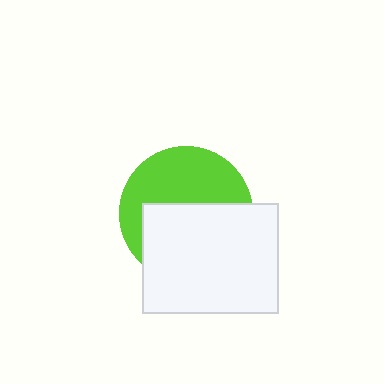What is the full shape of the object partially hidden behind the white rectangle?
The partially hidden object is a lime circle.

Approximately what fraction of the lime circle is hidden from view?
Roughly 52% of the lime circle is hidden behind the white rectangle.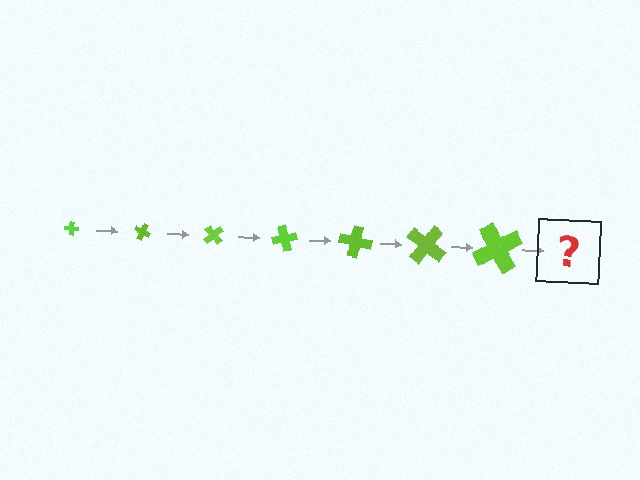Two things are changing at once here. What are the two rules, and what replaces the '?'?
The two rules are that the cross grows larger each step and it rotates 25 degrees each step. The '?' should be a cross, larger than the previous one and rotated 175 degrees from the start.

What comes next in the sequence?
The next element should be a cross, larger than the previous one and rotated 175 degrees from the start.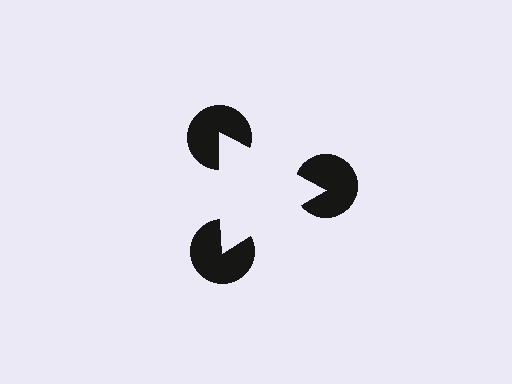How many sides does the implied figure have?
3 sides.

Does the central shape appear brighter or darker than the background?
It typically appears slightly brighter than the background, even though no actual brightness change is drawn.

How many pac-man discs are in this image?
There are 3 — one at each vertex of the illusory triangle.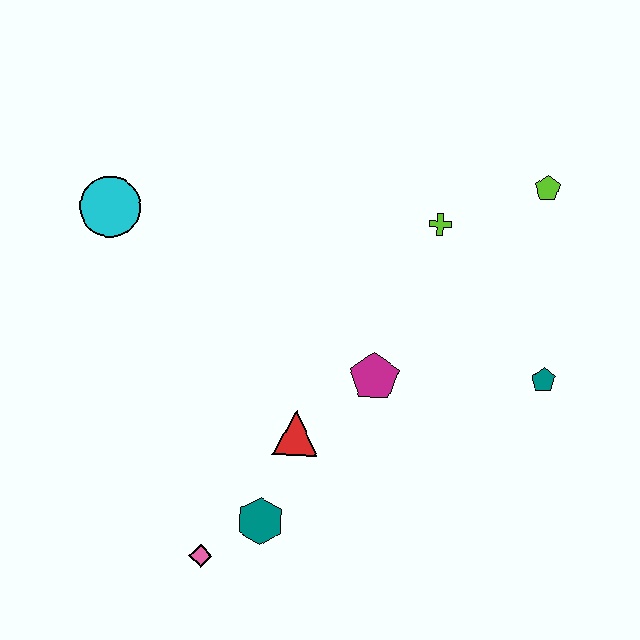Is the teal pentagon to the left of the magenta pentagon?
No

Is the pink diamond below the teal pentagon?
Yes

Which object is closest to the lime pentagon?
The lime cross is closest to the lime pentagon.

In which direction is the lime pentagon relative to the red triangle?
The lime pentagon is above the red triangle.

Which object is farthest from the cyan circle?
The teal pentagon is farthest from the cyan circle.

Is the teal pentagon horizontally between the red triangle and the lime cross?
No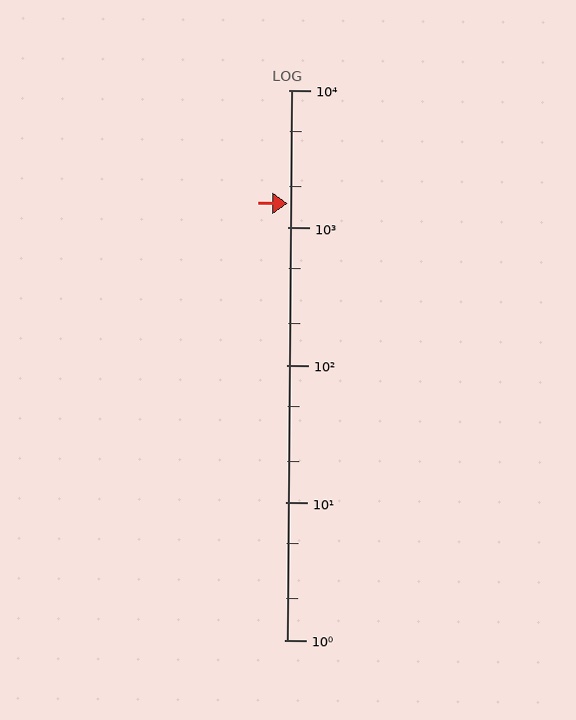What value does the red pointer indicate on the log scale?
The pointer indicates approximately 1500.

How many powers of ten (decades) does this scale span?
The scale spans 4 decades, from 1 to 10000.